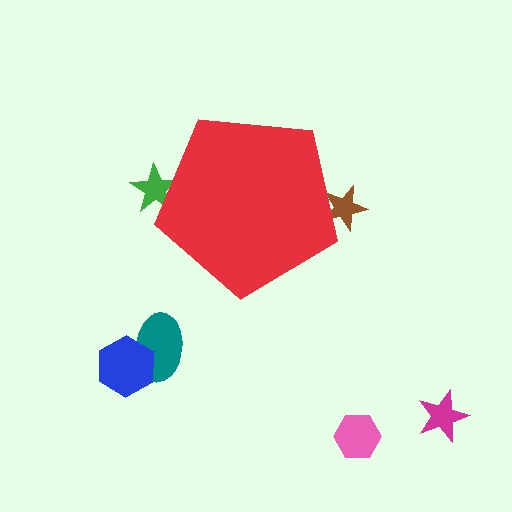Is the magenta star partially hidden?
No, the magenta star is fully visible.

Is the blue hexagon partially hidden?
No, the blue hexagon is fully visible.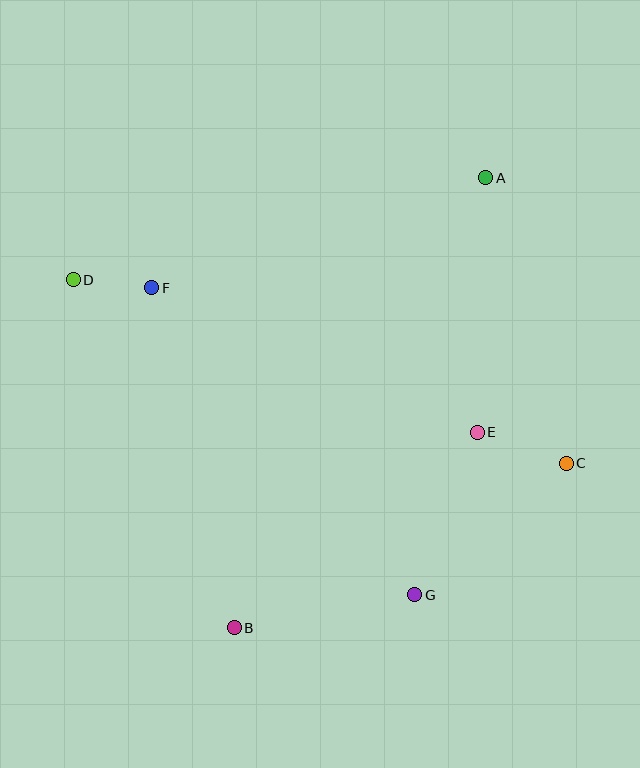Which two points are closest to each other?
Points D and F are closest to each other.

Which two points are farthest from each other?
Points C and D are farthest from each other.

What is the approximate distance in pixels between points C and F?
The distance between C and F is approximately 450 pixels.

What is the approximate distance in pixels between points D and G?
The distance between D and G is approximately 465 pixels.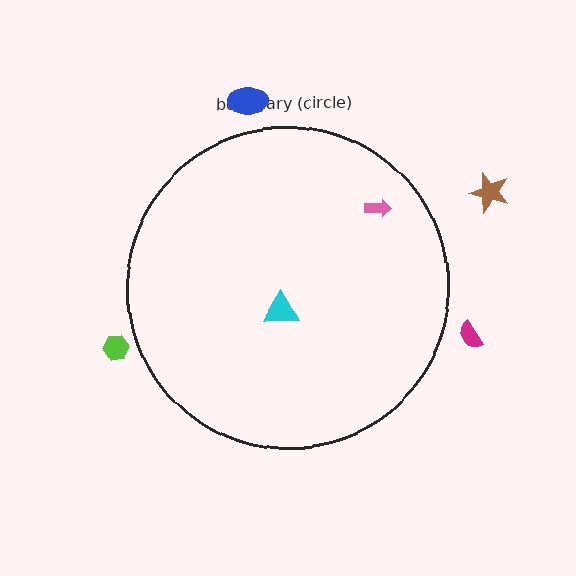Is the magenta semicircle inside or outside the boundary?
Outside.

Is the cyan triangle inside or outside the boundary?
Inside.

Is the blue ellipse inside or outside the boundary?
Outside.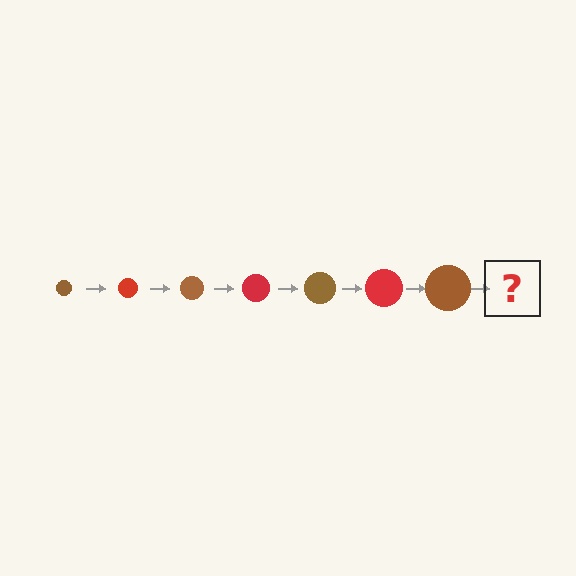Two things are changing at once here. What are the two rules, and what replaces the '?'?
The two rules are that the circle grows larger each step and the color cycles through brown and red. The '?' should be a red circle, larger than the previous one.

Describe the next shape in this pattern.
It should be a red circle, larger than the previous one.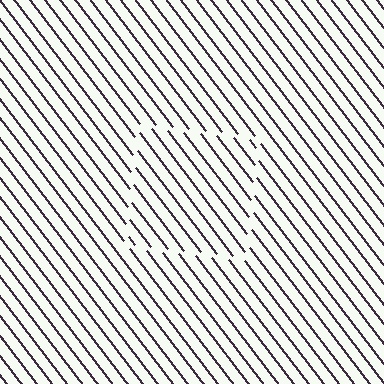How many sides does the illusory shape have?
4 sides — the line-ends trace a square.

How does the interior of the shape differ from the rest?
The interior of the shape contains the same grating, shifted by half a period — the contour is defined by the phase discontinuity where line-ends from the inner and outer gratings abut.